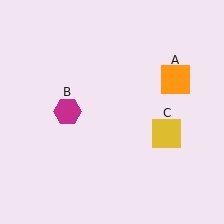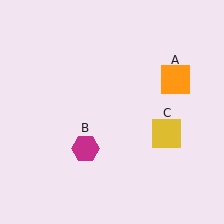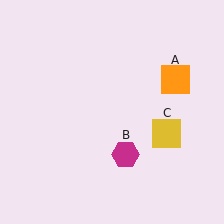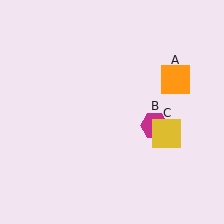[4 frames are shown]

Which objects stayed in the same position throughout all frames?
Orange square (object A) and yellow square (object C) remained stationary.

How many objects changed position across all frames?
1 object changed position: magenta hexagon (object B).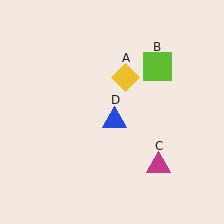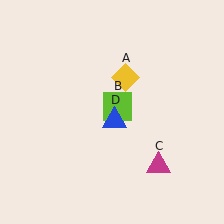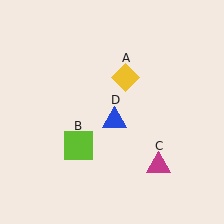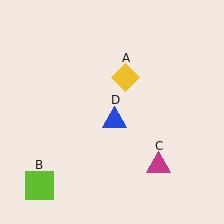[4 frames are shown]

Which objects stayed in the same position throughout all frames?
Yellow diamond (object A) and magenta triangle (object C) and blue triangle (object D) remained stationary.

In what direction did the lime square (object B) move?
The lime square (object B) moved down and to the left.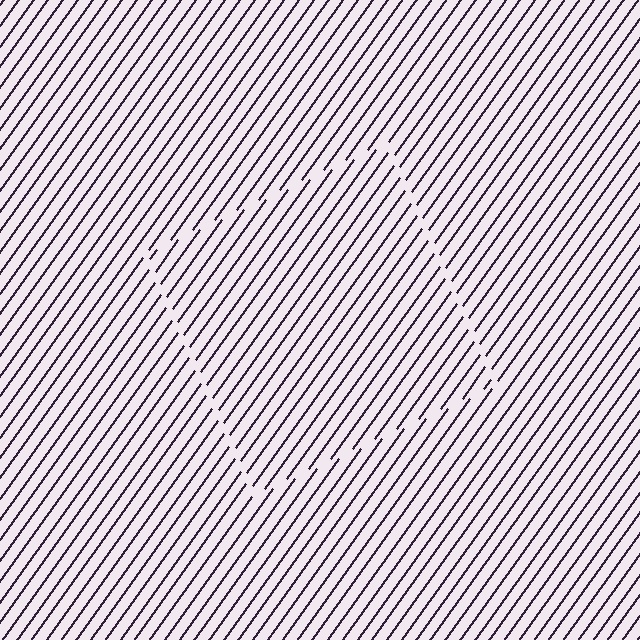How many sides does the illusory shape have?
4 sides — the line-ends trace a square.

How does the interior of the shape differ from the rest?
The interior of the shape contains the same grating, shifted by half a period — the contour is defined by the phase discontinuity where line-ends from the inner and outer gratings abut.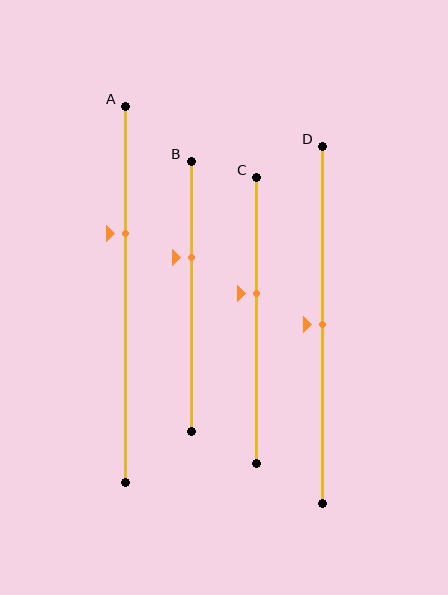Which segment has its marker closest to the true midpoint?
Segment D has its marker closest to the true midpoint.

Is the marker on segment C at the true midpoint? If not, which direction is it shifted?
No, the marker on segment C is shifted upward by about 9% of the segment length.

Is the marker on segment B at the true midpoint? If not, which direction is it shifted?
No, the marker on segment B is shifted upward by about 14% of the segment length.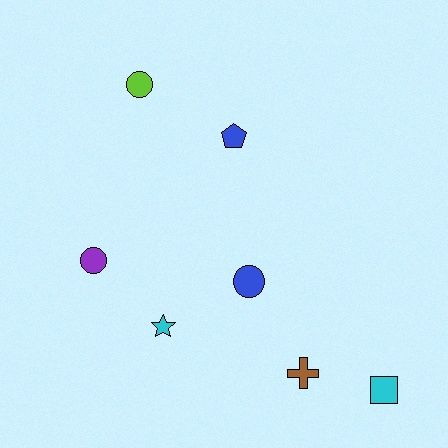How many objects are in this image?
There are 7 objects.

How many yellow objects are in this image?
There are no yellow objects.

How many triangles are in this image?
There are no triangles.